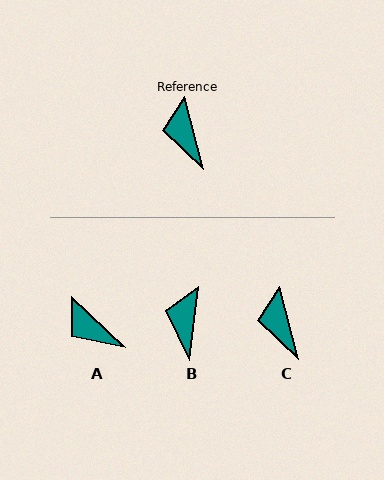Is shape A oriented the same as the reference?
No, it is off by about 32 degrees.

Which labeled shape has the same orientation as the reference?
C.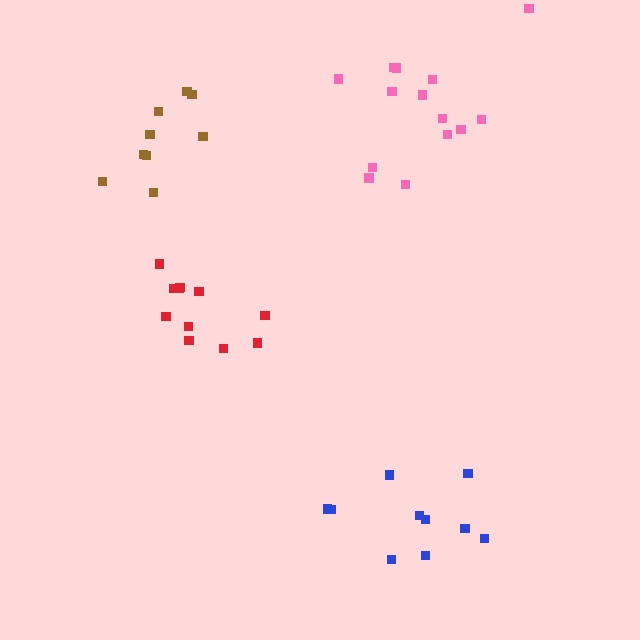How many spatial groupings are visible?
There are 4 spatial groupings.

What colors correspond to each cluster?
The clusters are colored: brown, red, blue, pink.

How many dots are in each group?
Group 1: 9 dots, Group 2: 11 dots, Group 3: 10 dots, Group 4: 14 dots (44 total).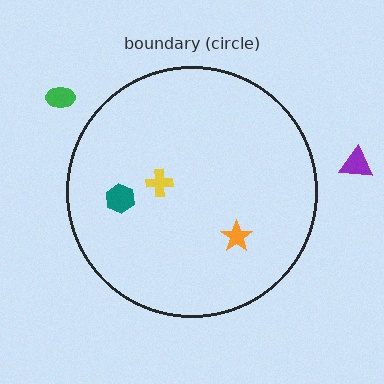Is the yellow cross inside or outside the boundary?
Inside.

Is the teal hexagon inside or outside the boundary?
Inside.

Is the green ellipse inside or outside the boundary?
Outside.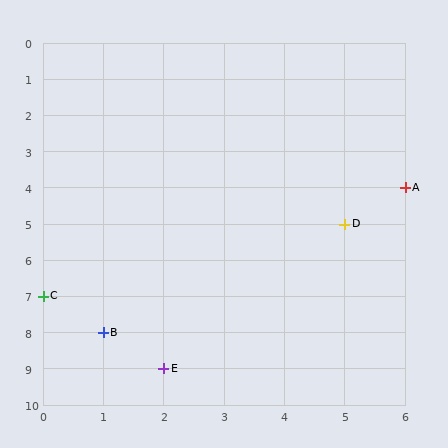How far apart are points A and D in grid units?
Points A and D are 1 column and 1 row apart (about 1.4 grid units diagonally).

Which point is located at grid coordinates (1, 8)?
Point B is at (1, 8).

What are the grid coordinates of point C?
Point C is at grid coordinates (0, 7).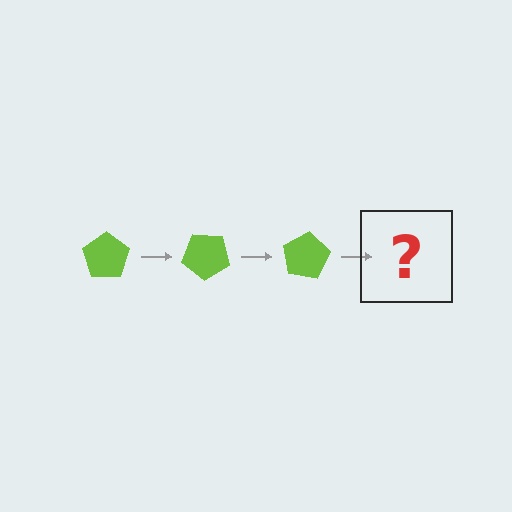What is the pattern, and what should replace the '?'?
The pattern is that the pentagon rotates 40 degrees each step. The '?' should be a lime pentagon rotated 120 degrees.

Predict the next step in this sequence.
The next step is a lime pentagon rotated 120 degrees.